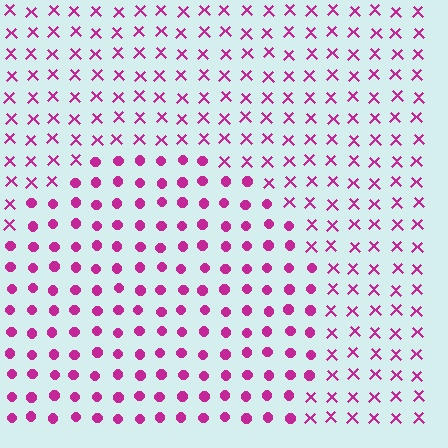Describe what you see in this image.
The image is filled with small magenta elements arranged in a uniform grid. A circle-shaped region contains circles, while the surrounding area contains X marks. The boundary is defined purely by the change in element shape.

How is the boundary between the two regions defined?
The boundary is defined by a change in element shape: circles inside vs. X marks outside. All elements share the same color and spacing.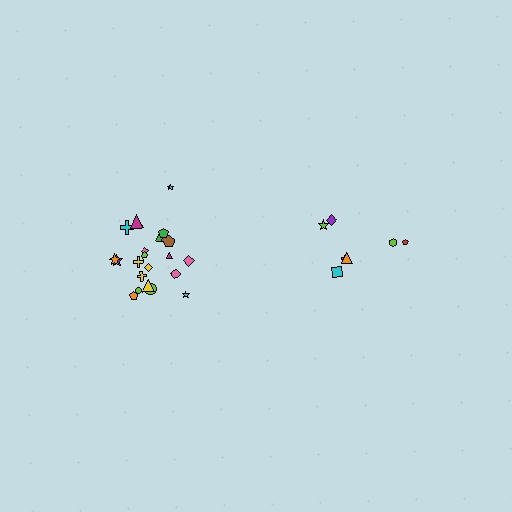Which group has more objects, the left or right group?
The left group.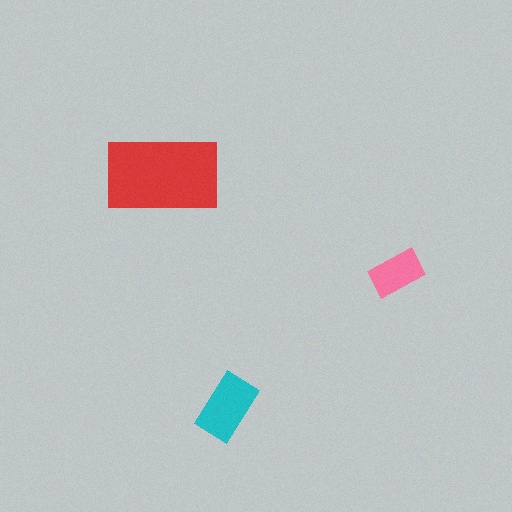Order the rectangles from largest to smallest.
the red one, the cyan one, the pink one.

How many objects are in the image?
There are 3 objects in the image.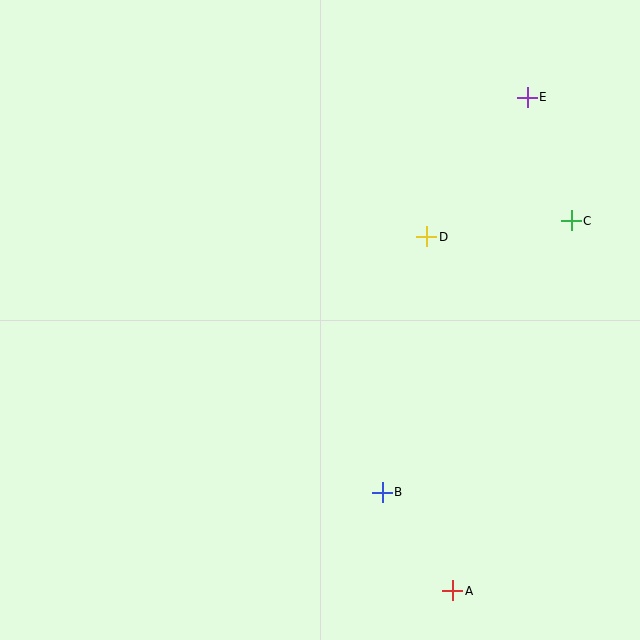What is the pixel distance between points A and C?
The distance between A and C is 389 pixels.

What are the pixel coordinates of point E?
Point E is at (527, 97).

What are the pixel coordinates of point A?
Point A is at (453, 591).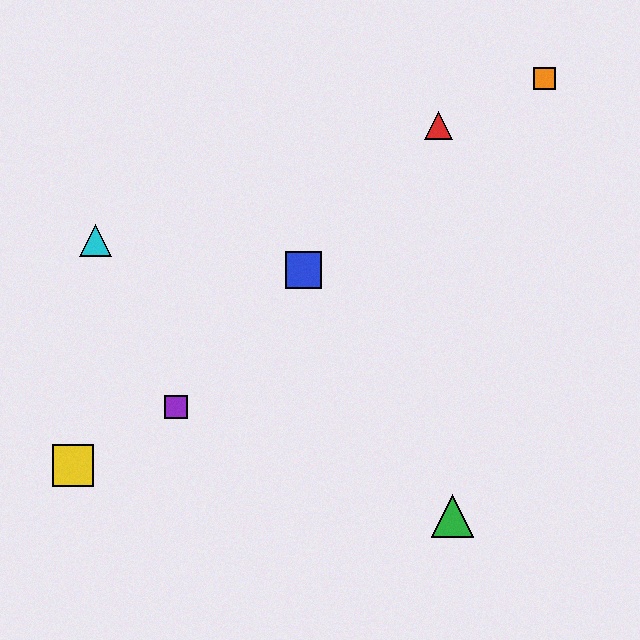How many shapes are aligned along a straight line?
3 shapes (the red triangle, the blue square, the purple square) are aligned along a straight line.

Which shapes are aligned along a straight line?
The red triangle, the blue square, the purple square are aligned along a straight line.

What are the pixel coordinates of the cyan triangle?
The cyan triangle is at (95, 240).